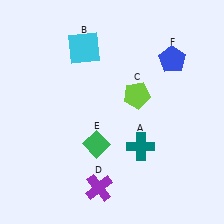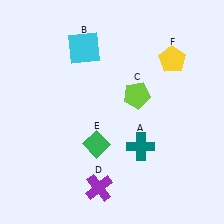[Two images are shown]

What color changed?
The pentagon (F) changed from blue in Image 1 to yellow in Image 2.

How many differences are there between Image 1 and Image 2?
There is 1 difference between the two images.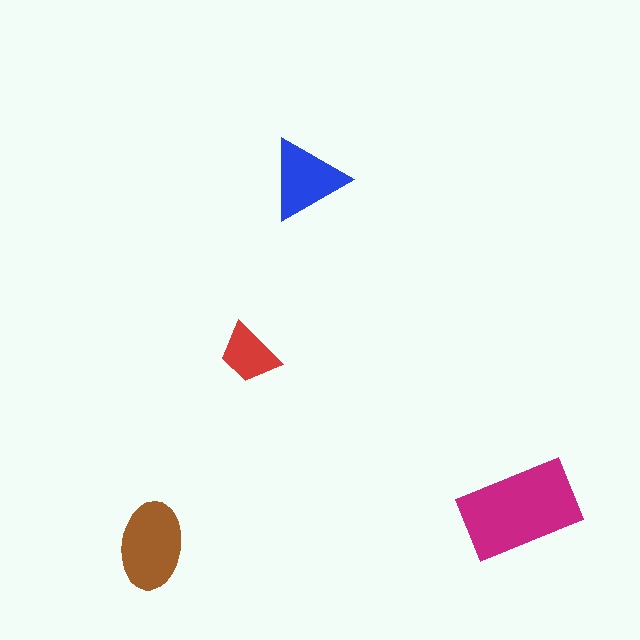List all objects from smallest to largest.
The red trapezoid, the blue triangle, the brown ellipse, the magenta rectangle.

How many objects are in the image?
There are 4 objects in the image.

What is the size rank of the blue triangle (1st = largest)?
3rd.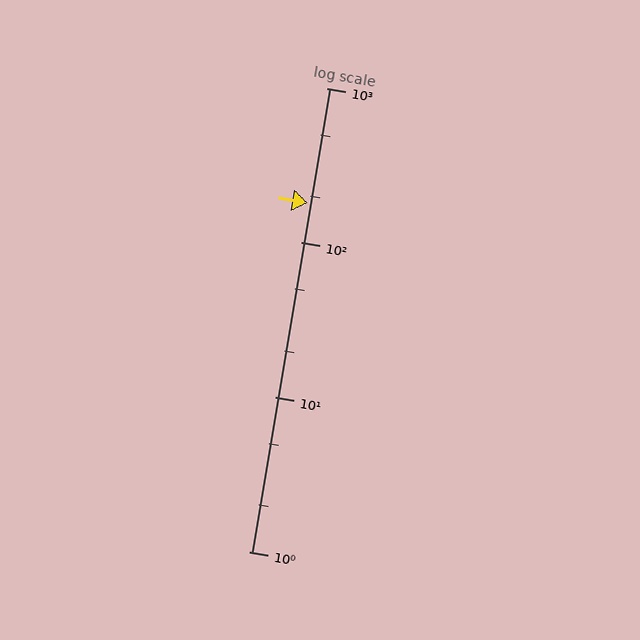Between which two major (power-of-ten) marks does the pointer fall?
The pointer is between 100 and 1000.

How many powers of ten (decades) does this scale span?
The scale spans 3 decades, from 1 to 1000.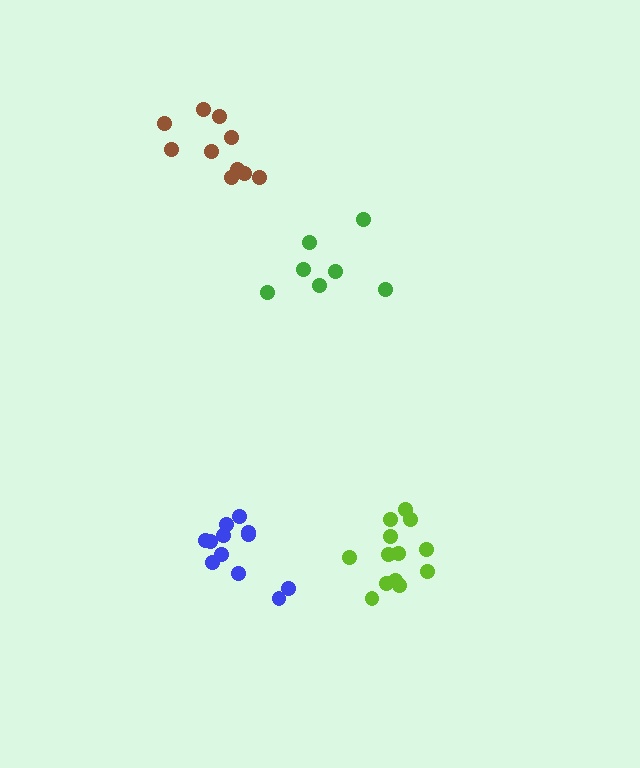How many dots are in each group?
Group 1: 7 dots, Group 2: 12 dots, Group 3: 13 dots, Group 4: 10 dots (42 total).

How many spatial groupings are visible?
There are 4 spatial groupings.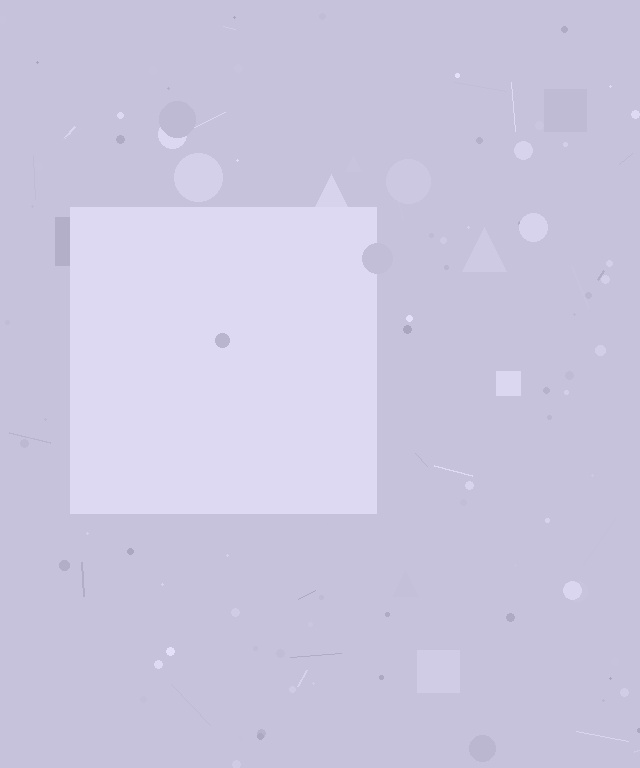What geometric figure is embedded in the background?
A square is embedded in the background.